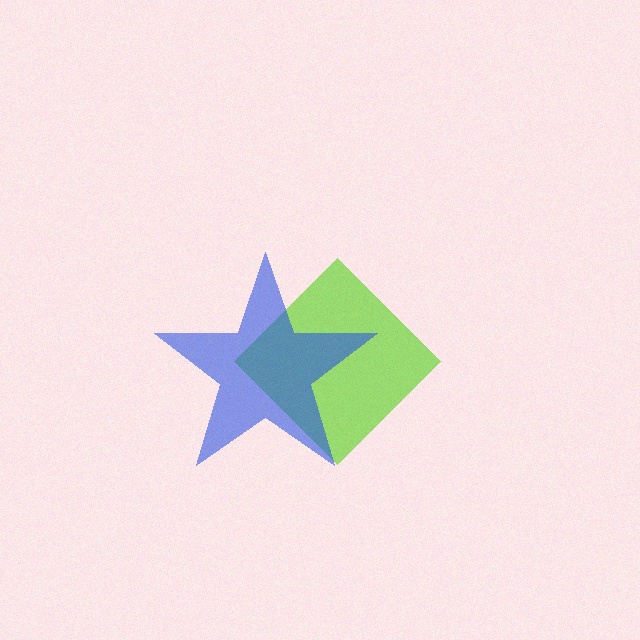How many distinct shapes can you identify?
There are 2 distinct shapes: a lime diamond, a blue star.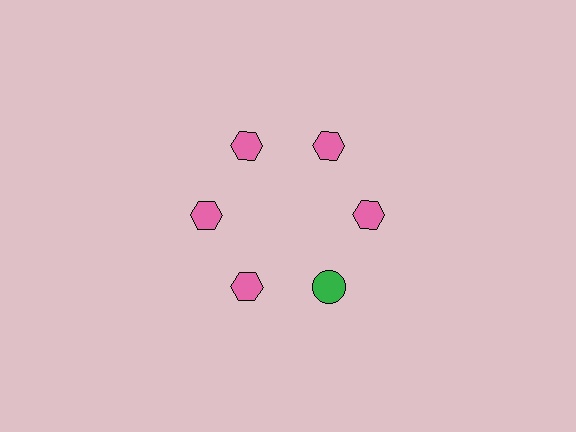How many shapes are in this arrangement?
There are 6 shapes arranged in a ring pattern.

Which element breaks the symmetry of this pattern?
The green circle at roughly the 5 o'clock position breaks the symmetry. All other shapes are pink hexagons.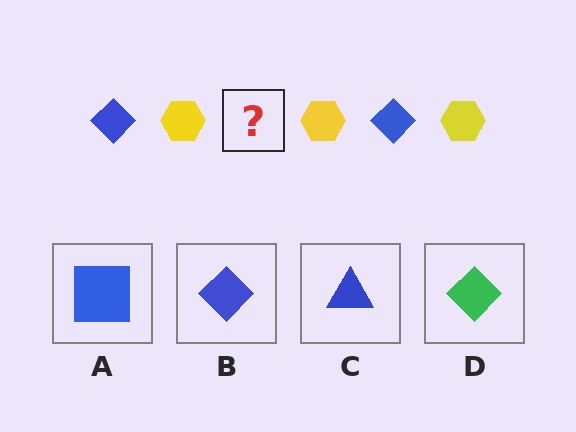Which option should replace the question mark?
Option B.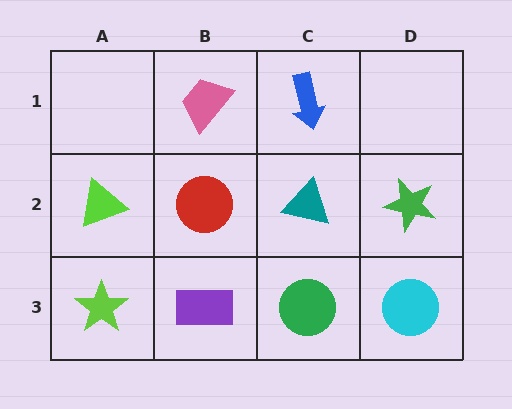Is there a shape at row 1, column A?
No, that cell is empty.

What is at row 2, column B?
A red circle.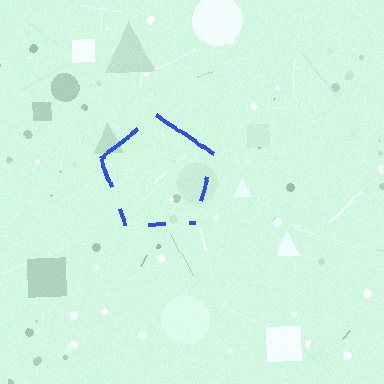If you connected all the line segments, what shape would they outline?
They would outline a pentagon.